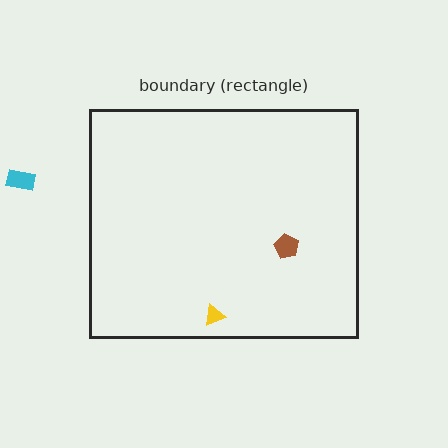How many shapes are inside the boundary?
2 inside, 1 outside.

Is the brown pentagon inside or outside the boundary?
Inside.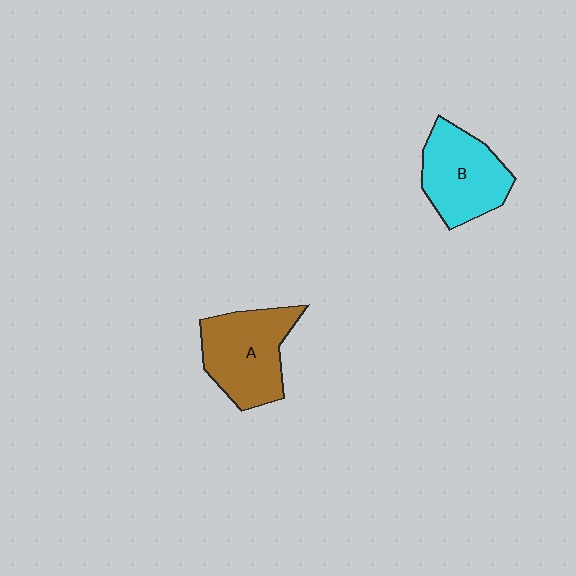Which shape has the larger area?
Shape A (brown).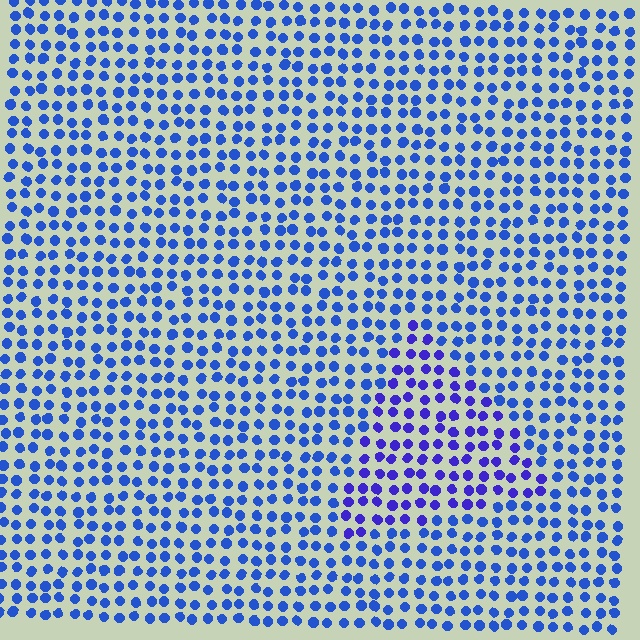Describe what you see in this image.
The image is filled with small blue elements in a uniform arrangement. A triangle-shaped region is visible where the elements are tinted to a slightly different hue, forming a subtle color boundary.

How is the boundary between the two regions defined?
The boundary is defined purely by a slight shift in hue (about 25 degrees). Spacing, size, and orientation are identical on both sides.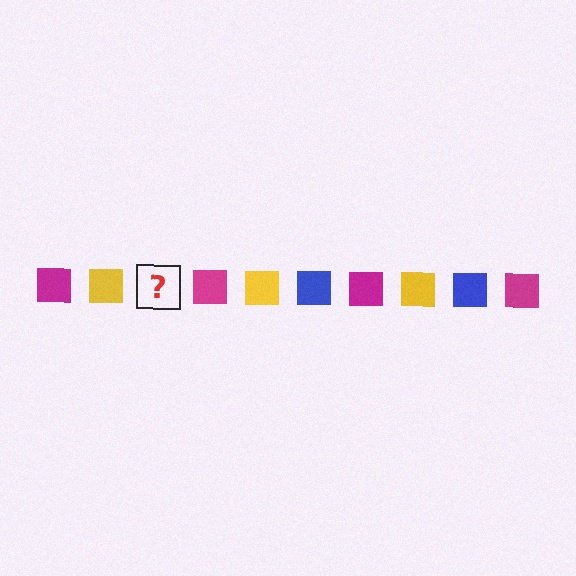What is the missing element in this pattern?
The missing element is a blue square.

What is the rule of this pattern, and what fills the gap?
The rule is that the pattern cycles through magenta, yellow, blue squares. The gap should be filled with a blue square.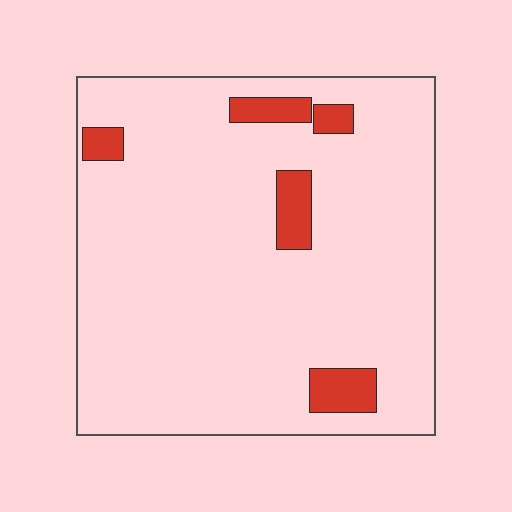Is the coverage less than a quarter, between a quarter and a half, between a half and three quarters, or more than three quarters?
Less than a quarter.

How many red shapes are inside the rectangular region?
5.